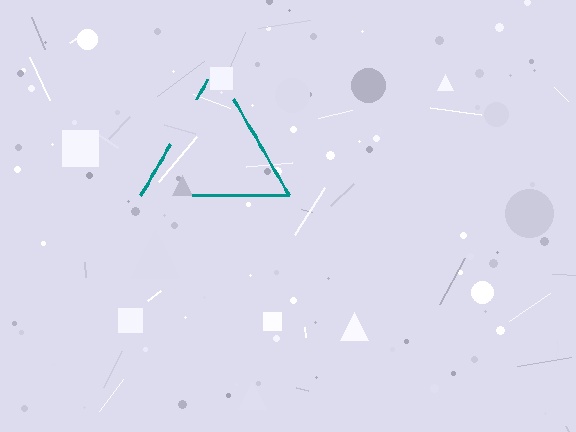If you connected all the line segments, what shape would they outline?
They would outline a triangle.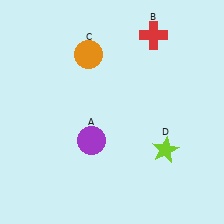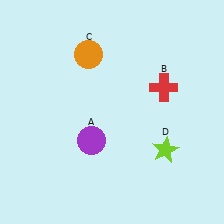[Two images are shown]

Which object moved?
The red cross (B) moved down.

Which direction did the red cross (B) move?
The red cross (B) moved down.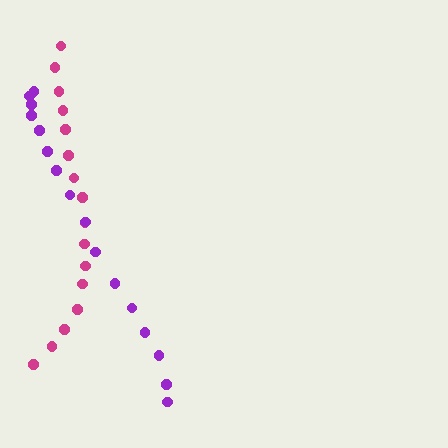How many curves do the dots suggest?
There are 2 distinct paths.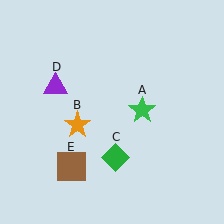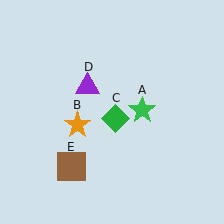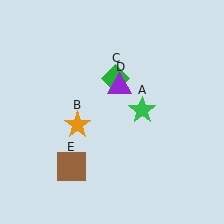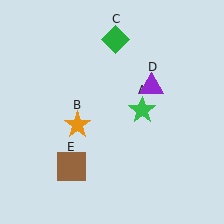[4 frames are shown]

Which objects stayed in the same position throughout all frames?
Green star (object A) and orange star (object B) and brown square (object E) remained stationary.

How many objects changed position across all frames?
2 objects changed position: green diamond (object C), purple triangle (object D).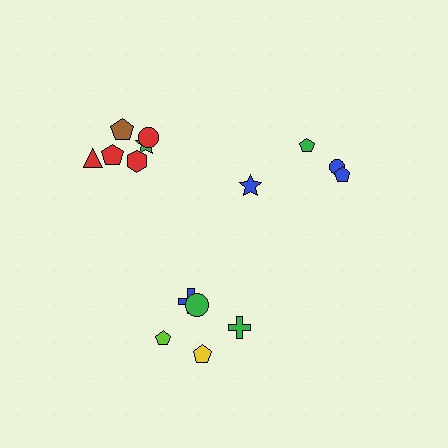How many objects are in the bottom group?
There are 5 objects.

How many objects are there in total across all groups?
There are 15 objects.